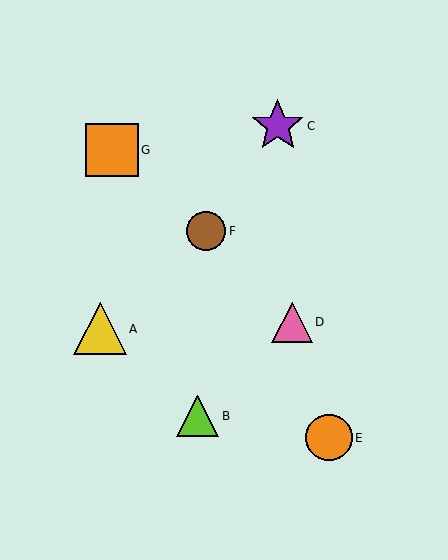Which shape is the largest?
The orange square (labeled G) is the largest.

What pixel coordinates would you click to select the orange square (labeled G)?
Click at (112, 150) to select the orange square G.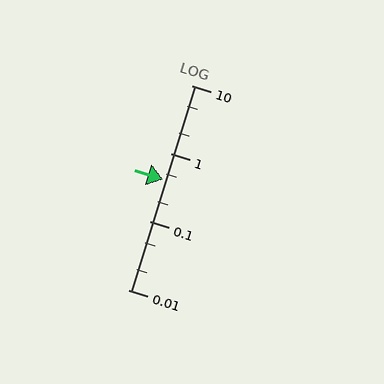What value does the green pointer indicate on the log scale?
The pointer indicates approximately 0.41.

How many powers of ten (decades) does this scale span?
The scale spans 3 decades, from 0.01 to 10.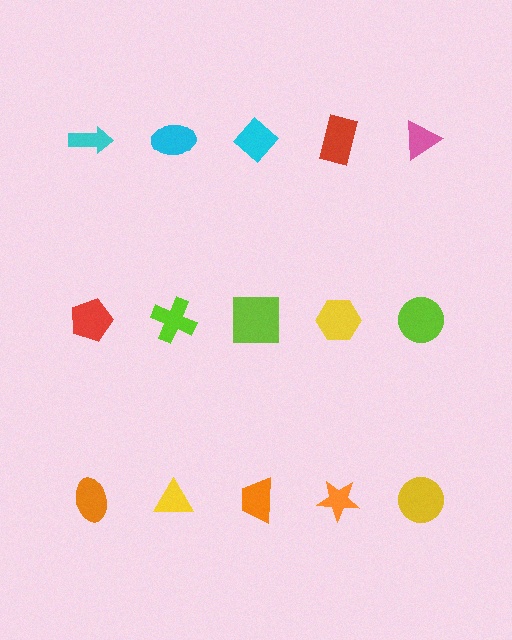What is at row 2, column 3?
A lime square.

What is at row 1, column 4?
A red rectangle.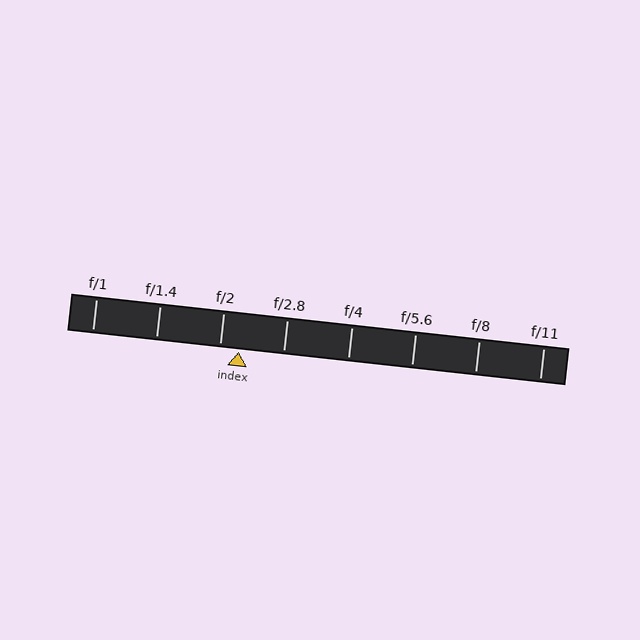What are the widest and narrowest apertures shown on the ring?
The widest aperture shown is f/1 and the narrowest is f/11.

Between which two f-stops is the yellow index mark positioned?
The index mark is between f/2 and f/2.8.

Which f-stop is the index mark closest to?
The index mark is closest to f/2.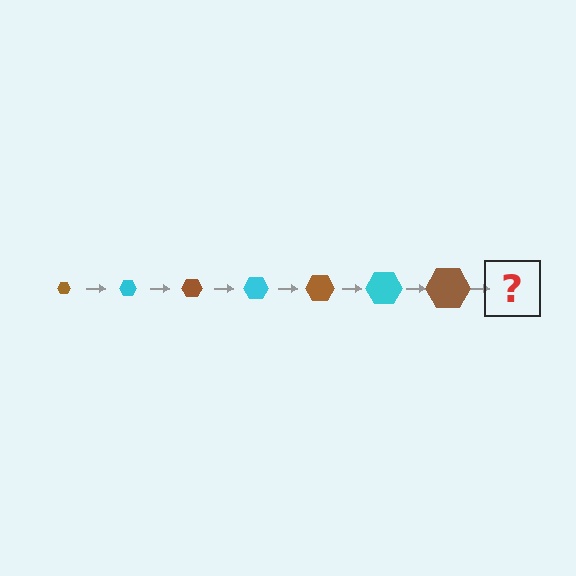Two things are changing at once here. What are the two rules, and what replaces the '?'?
The two rules are that the hexagon grows larger each step and the color cycles through brown and cyan. The '?' should be a cyan hexagon, larger than the previous one.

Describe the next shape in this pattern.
It should be a cyan hexagon, larger than the previous one.